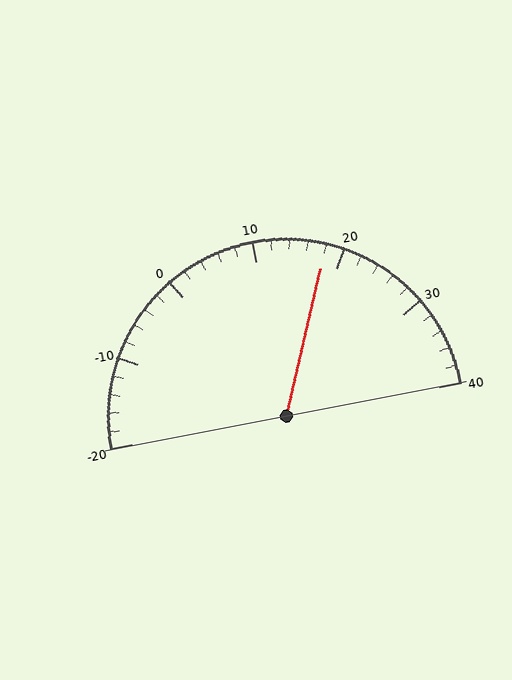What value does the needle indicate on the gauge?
The needle indicates approximately 18.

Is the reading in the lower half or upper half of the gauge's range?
The reading is in the upper half of the range (-20 to 40).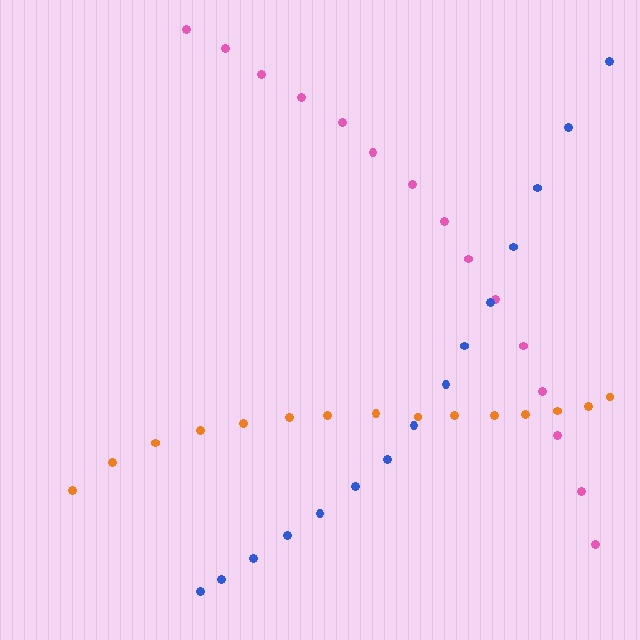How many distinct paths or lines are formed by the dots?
There are 3 distinct paths.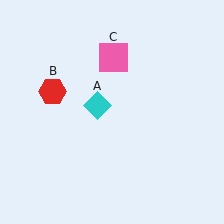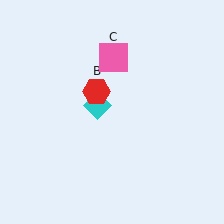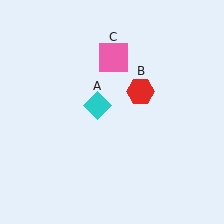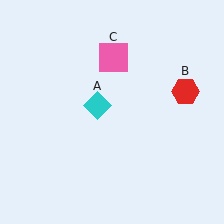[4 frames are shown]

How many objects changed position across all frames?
1 object changed position: red hexagon (object B).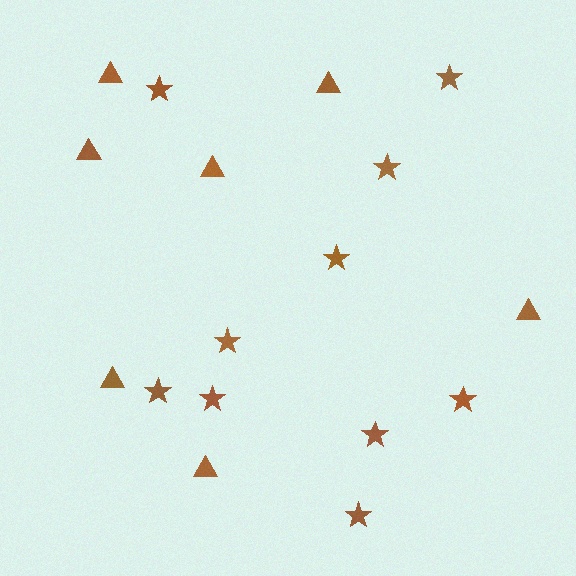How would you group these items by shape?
There are 2 groups: one group of stars (10) and one group of triangles (7).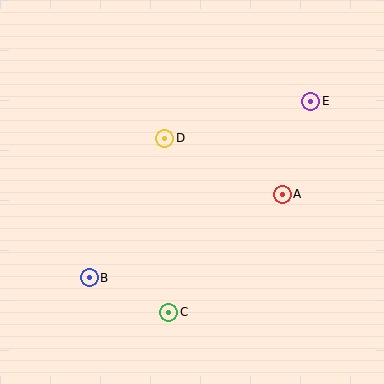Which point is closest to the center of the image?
Point D at (165, 138) is closest to the center.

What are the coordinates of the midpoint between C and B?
The midpoint between C and B is at (129, 295).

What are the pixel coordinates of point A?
Point A is at (282, 194).